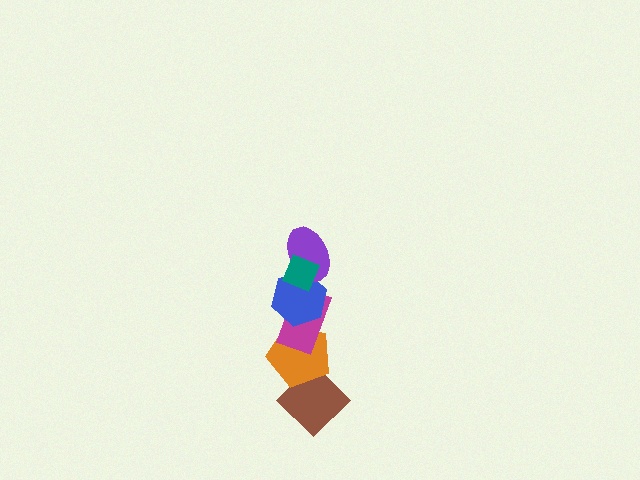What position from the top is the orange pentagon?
The orange pentagon is 5th from the top.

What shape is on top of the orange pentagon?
The magenta rectangle is on top of the orange pentagon.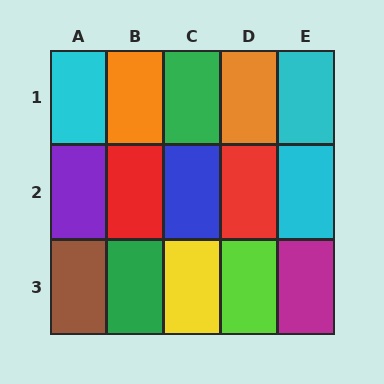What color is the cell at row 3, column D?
Lime.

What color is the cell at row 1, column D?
Orange.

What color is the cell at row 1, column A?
Cyan.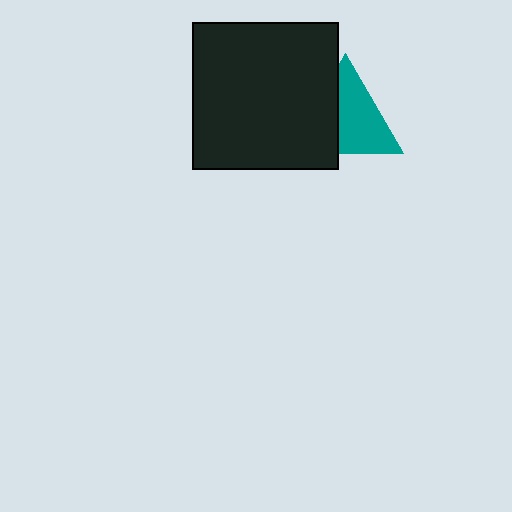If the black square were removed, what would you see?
You would see the complete teal triangle.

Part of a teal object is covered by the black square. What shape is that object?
It is a triangle.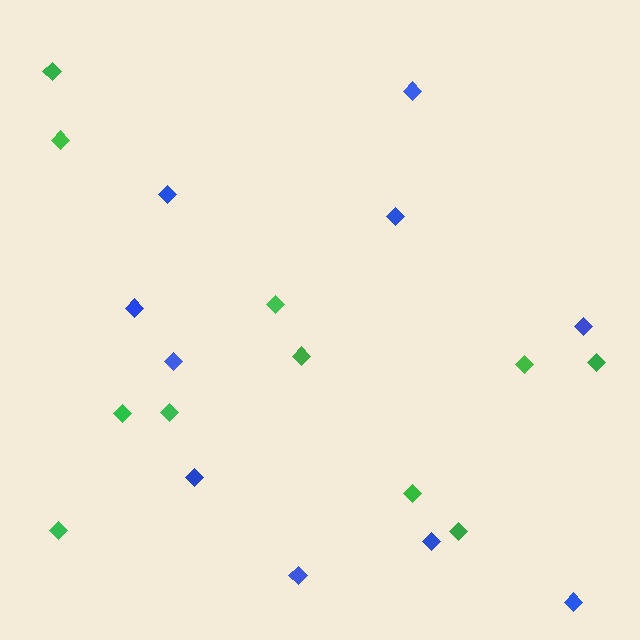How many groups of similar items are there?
There are 2 groups: one group of green diamonds (11) and one group of blue diamonds (10).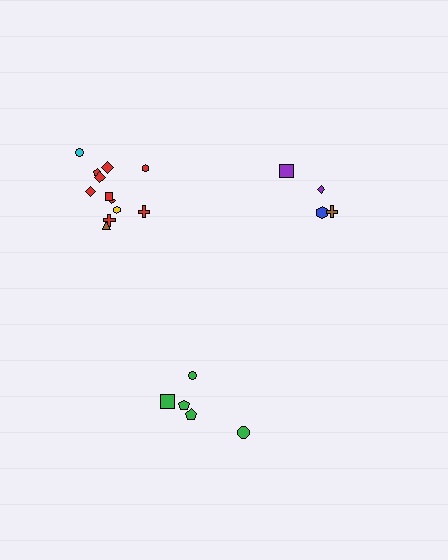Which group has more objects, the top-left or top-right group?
The top-left group.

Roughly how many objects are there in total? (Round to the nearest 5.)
Roughly 20 objects in total.